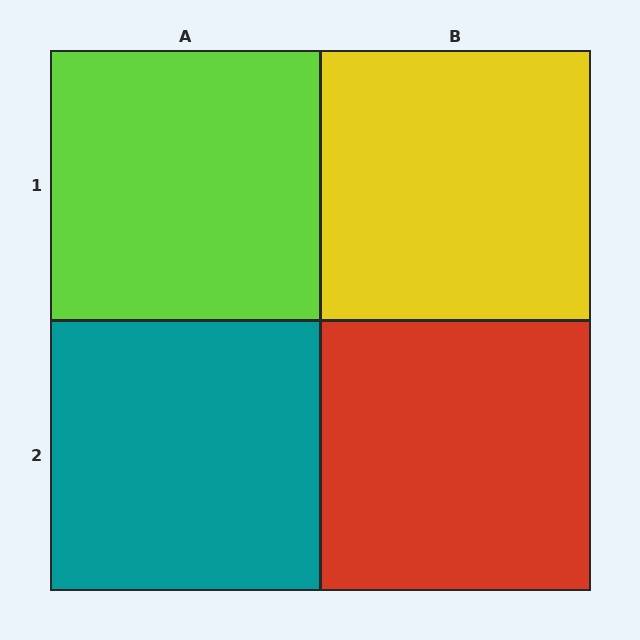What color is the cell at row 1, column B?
Yellow.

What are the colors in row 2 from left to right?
Teal, red.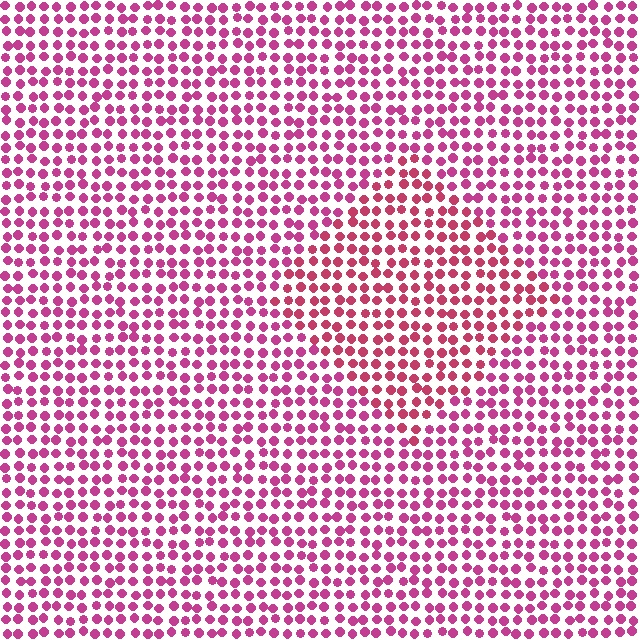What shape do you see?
I see a diamond.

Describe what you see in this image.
The image is filled with small magenta elements in a uniform arrangement. A diamond-shaped region is visible where the elements are tinted to a slightly different hue, forming a subtle color boundary.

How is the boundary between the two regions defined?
The boundary is defined purely by a slight shift in hue (about 19 degrees). Spacing, size, and orientation are identical on both sides.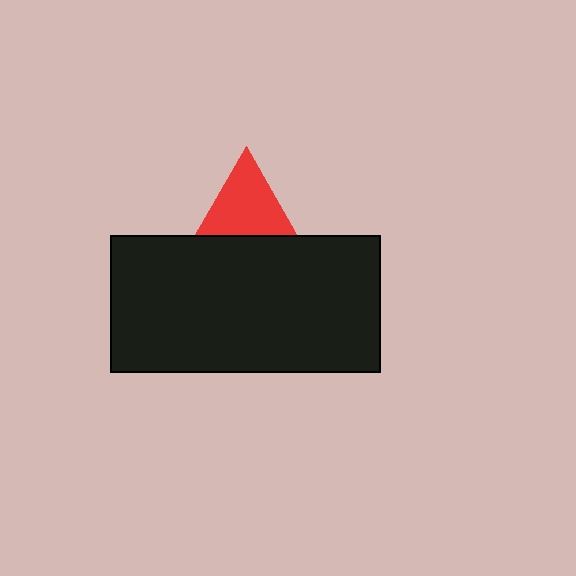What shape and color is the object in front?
The object in front is a black rectangle.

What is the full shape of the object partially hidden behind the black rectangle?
The partially hidden object is a red triangle.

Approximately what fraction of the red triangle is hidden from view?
Roughly 42% of the red triangle is hidden behind the black rectangle.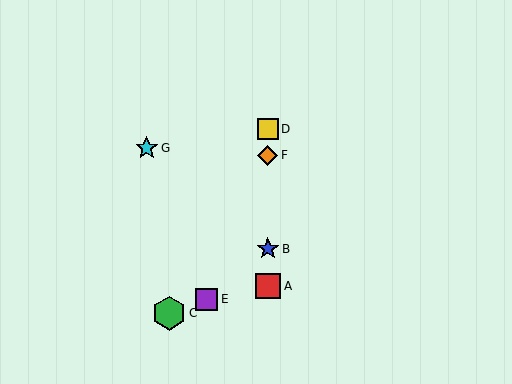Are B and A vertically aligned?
Yes, both are at x≈268.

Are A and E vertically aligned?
No, A is at x≈268 and E is at x≈207.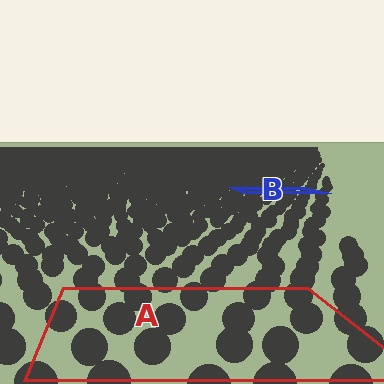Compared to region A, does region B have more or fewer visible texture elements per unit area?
Region B has more texture elements per unit area — they are packed more densely because it is farther away.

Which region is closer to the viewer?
Region A is closer. The texture elements there are larger and more spread out.